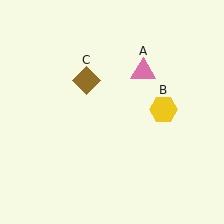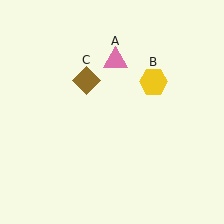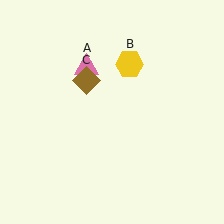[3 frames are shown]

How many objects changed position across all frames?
2 objects changed position: pink triangle (object A), yellow hexagon (object B).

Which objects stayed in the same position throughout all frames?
Brown diamond (object C) remained stationary.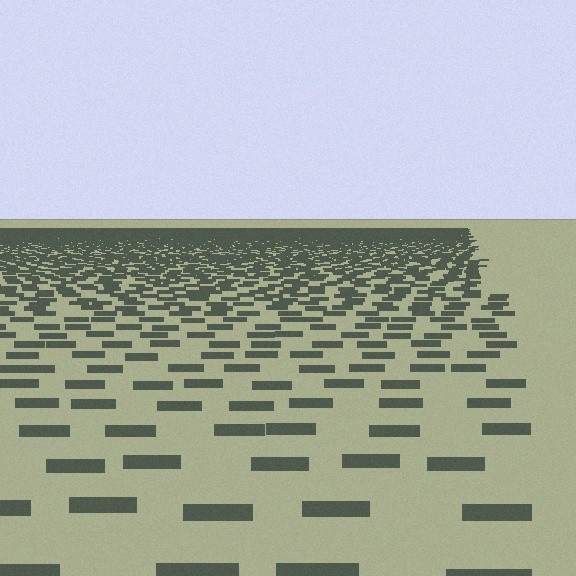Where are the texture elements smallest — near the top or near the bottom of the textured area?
Near the top.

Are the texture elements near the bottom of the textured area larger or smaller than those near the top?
Larger. Near the bottom, elements are closer to the viewer and appear at a bigger on-screen size.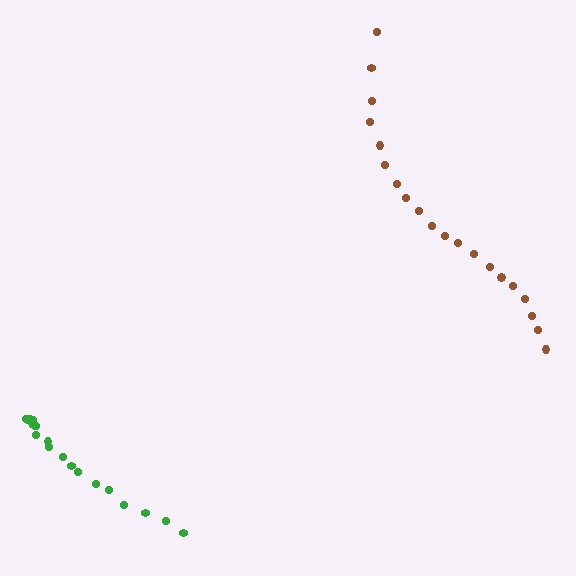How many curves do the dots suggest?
There are 2 distinct paths.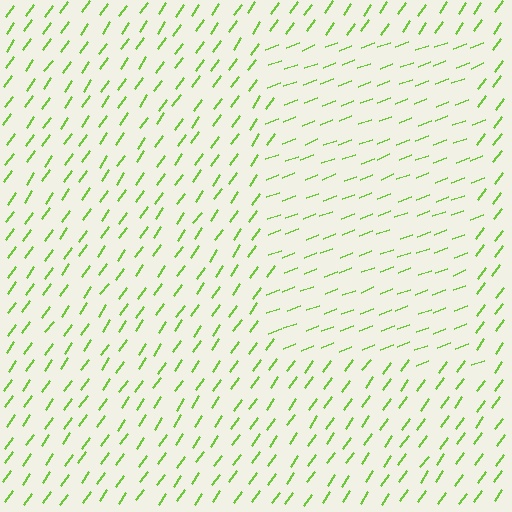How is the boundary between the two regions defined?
The boundary is defined purely by a change in line orientation (approximately 34 degrees difference). All lines are the same color and thickness.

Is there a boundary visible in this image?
Yes, there is a texture boundary formed by a change in line orientation.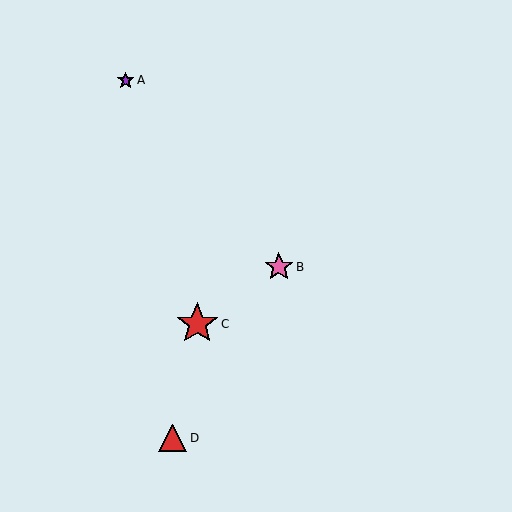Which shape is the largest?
The red star (labeled C) is the largest.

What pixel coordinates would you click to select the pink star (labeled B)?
Click at (279, 267) to select the pink star B.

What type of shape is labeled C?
Shape C is a red star.